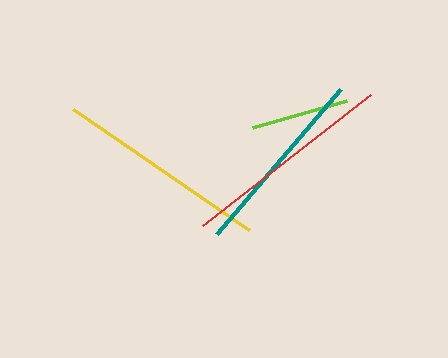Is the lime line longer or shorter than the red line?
The red line is longer than the lime line.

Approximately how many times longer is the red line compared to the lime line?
The red line is approximately 2.2 times the length of the lime line.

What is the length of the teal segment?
The teal segment is approximately 190 pixels long.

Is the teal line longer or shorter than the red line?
The red line is longer than the teal line.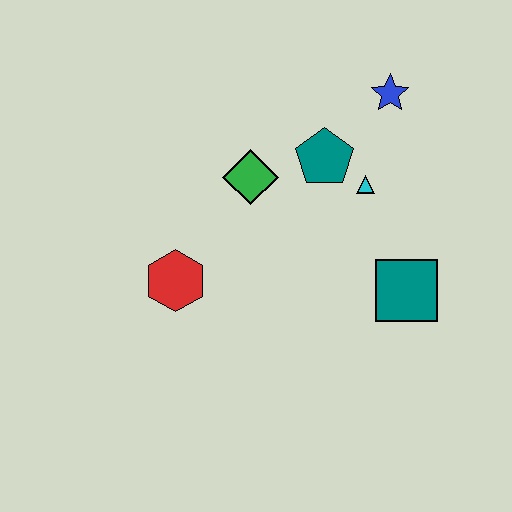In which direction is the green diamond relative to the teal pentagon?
The green diamond is to the left of the teal pentagon.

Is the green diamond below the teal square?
No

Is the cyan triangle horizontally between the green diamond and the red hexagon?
No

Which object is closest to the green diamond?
The teal pentagon is closest to the green diamond.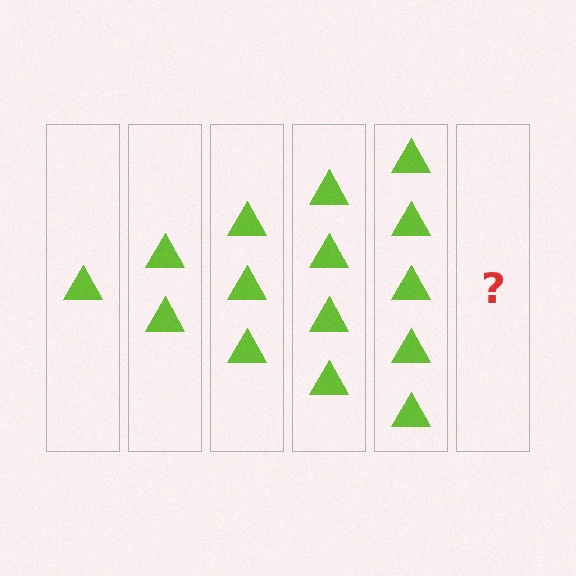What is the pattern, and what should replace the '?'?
The pattern is that each step adds one more triangle. The '?' should be 6 triangles.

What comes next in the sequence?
The next element should be 6 triangles.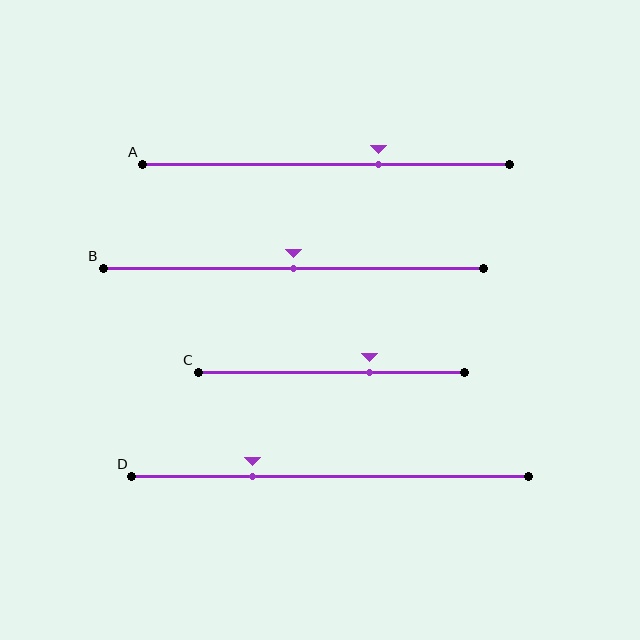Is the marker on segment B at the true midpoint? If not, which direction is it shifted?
Yes, the marker on segment B is at the true midpoint.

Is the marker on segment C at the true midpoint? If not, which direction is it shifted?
No, the marker on segment C is shifted to the right by about 14% of the segment length.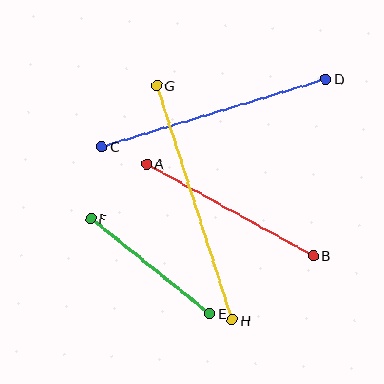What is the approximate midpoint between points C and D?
The midpoint is at approximately (214, 113) pixels.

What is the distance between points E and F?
The distance is approximately 152 pixels.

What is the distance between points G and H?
The distance is approximately 246 pixels.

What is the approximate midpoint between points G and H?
The midpoint is at approximately (195, 203) pixels.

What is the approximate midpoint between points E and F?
The midpoint is at approximately (150, 266) pixels.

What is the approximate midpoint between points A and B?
The midpoint is at approximately (230, 210) pixels.